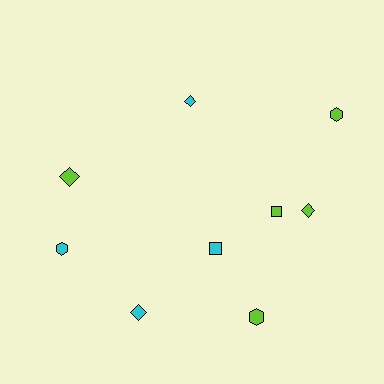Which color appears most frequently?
Lime, with 5 objects.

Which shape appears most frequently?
Diamond, with 4 objects.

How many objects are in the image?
There are 9 objects.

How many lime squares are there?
There is 1 lime square.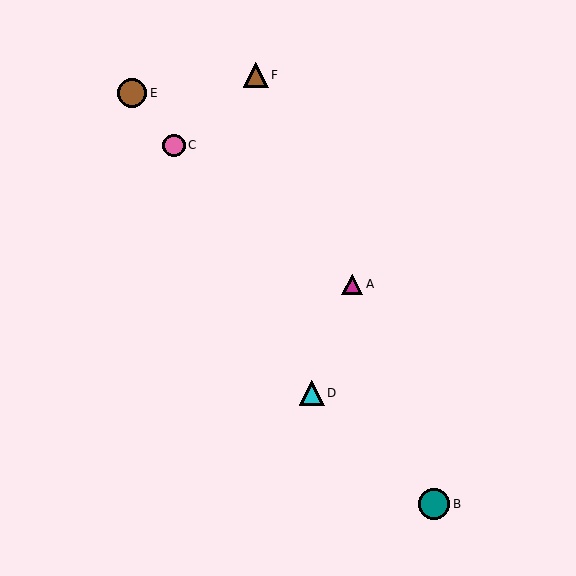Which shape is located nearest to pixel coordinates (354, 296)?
The magenta triangle (labeled A) at (352, 284) is nearest to that location.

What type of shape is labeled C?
Shape C is a pink circle.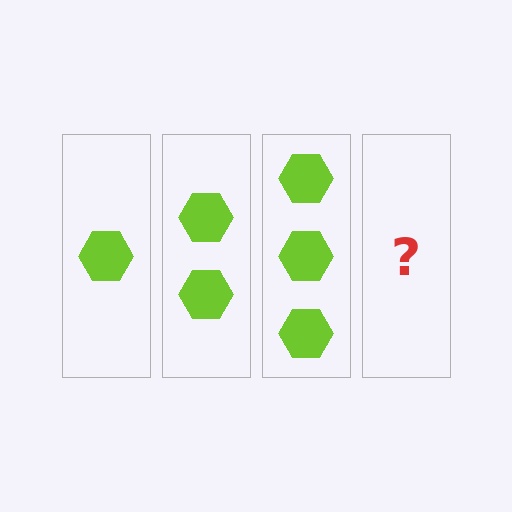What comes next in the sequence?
The next element should be 4 hexagons.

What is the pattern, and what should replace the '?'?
The pattern is that each step adds one more hexagon. The '?' should be 4 hexagons.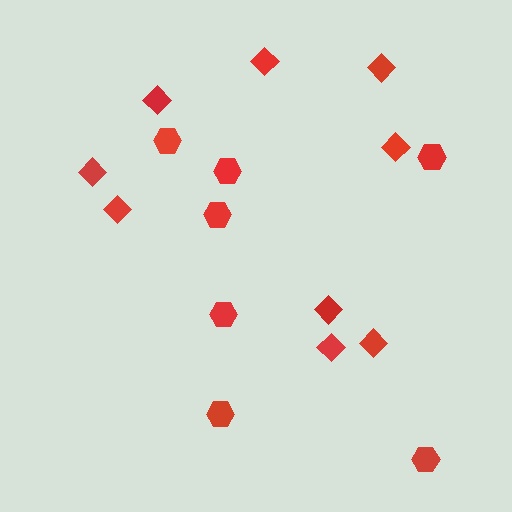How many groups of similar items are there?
There are 2 groups: one group of hexagons (7) and one group of diamonds (9).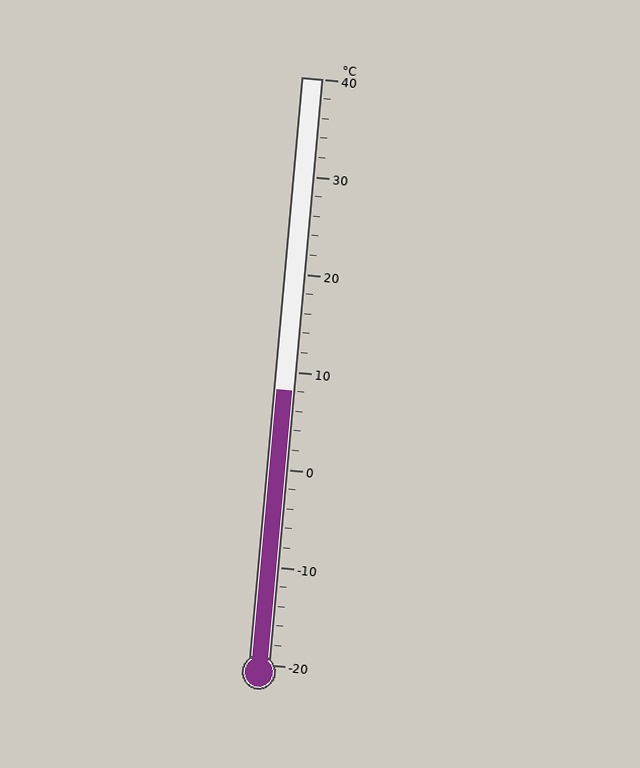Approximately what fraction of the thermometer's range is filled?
The thermometer is filled to approximately 45% of its range.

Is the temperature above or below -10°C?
The temperature is above -10°C.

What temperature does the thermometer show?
The thermometer shows approximately 8°C.